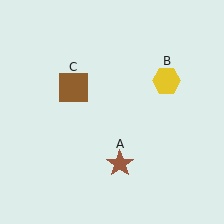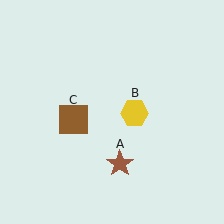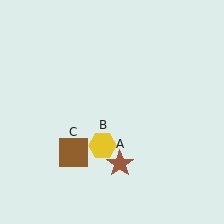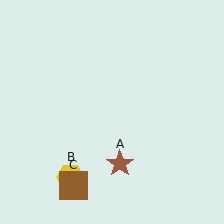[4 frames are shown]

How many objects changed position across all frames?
2 objects changed position: yellow hexagon (object B), brown square (object C).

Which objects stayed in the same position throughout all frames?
Brown star (object A) remained stationary.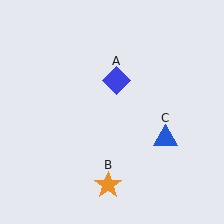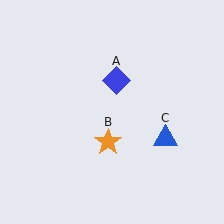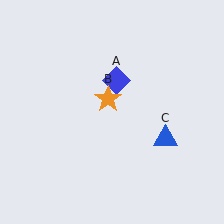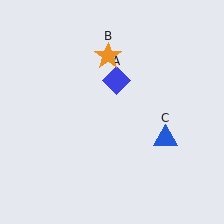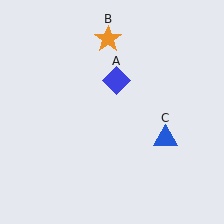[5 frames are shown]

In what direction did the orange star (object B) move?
The orange star (object B) moved up.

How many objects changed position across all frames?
1 object changed position: orange star (object B).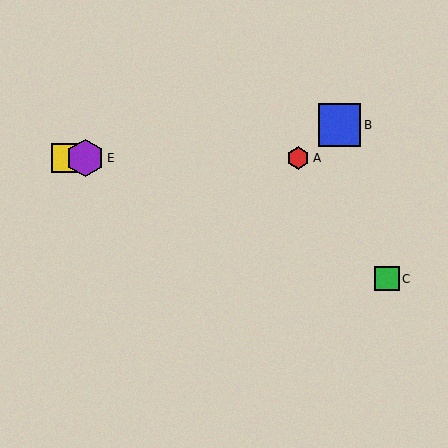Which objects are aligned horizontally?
Objects A, D, E are aligned horizontally.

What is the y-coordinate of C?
Object C is at y≈279.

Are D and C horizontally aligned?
No, D is at y≈158 and C is at y≈279.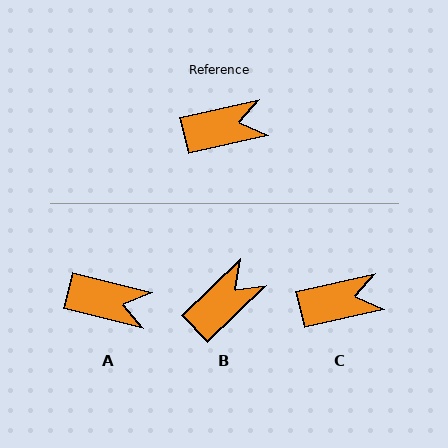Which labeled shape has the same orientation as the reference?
C.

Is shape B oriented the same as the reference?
No, it is off by about 30 degrees.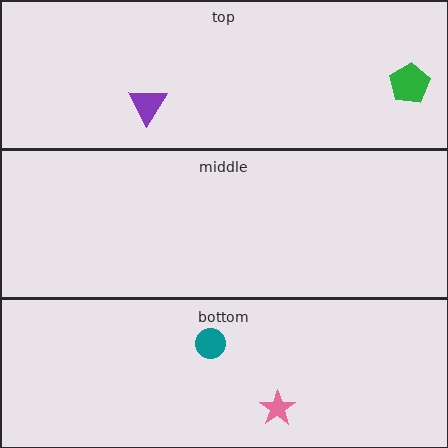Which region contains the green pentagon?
The top region.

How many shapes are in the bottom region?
2.